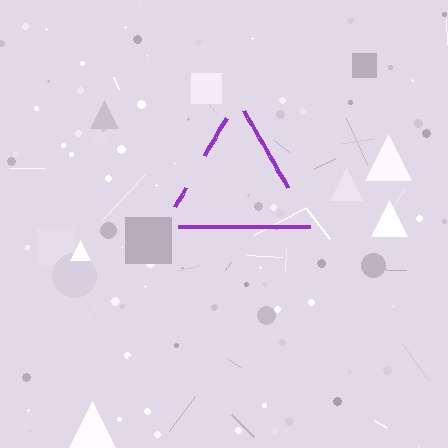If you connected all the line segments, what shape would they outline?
They would outline a triangle.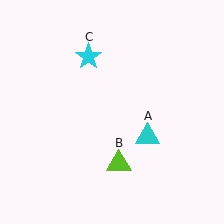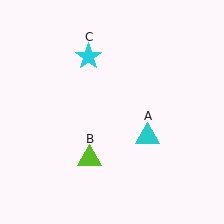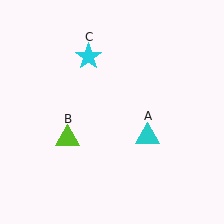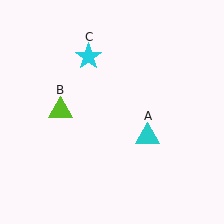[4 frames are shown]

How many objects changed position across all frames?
1 object changed position: lime triangle (object B).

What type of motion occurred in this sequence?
The lime triangle (object B) rotated clockwise around the center of the scene.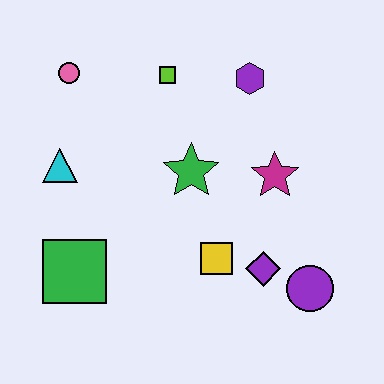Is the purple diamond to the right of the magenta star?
No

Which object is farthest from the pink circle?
The purple circle is farthest from the pink circle.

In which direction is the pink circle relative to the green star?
The pink circle is to the left of the green star.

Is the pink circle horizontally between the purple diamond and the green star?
No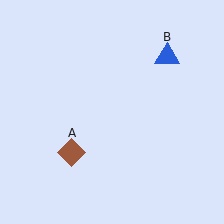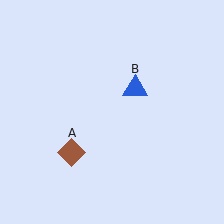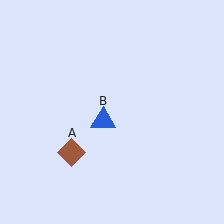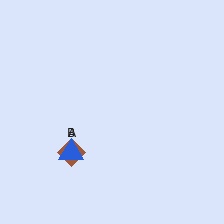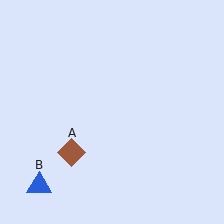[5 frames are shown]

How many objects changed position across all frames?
1 object changed position: blue triangle (object B).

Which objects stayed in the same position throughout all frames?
Brown diamond (object A) remained stationary.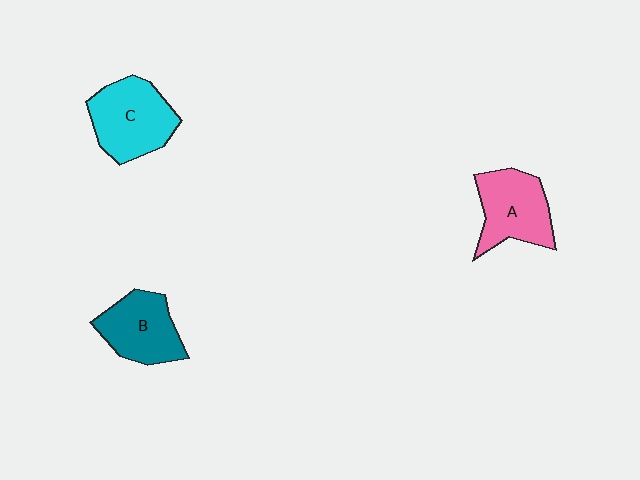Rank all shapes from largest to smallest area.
From largest to smallest: C (cyan), A (pink), B (teal).